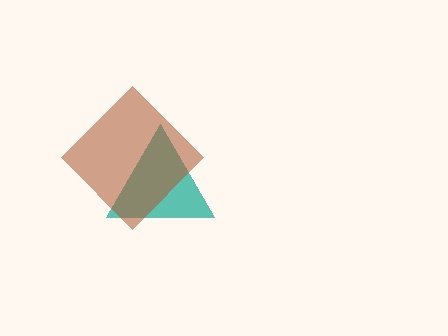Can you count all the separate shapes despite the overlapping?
Yes, there are 2 separate shapes.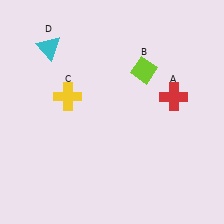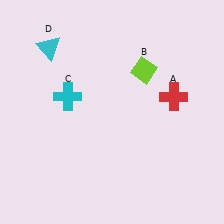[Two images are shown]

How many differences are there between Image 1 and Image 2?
There is 1 difference between the two images.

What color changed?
The cross (C) changed from yellow in Image 1 to cyan in Image 2.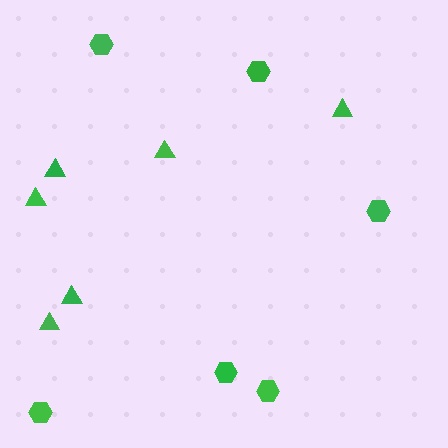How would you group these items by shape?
There are 2 groups: one group of triangles (6) and one group of hexagons (6).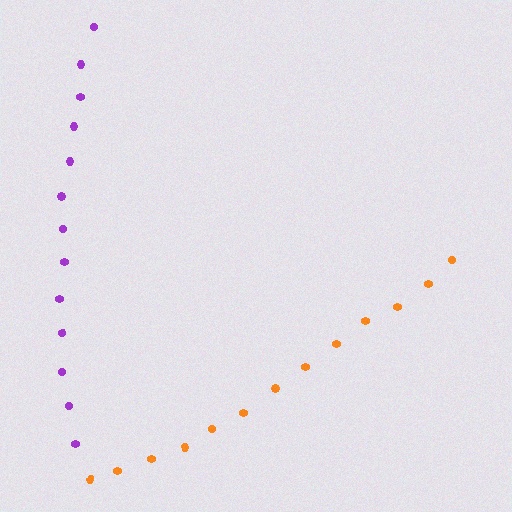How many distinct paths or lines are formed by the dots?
There are 2 distinct paths.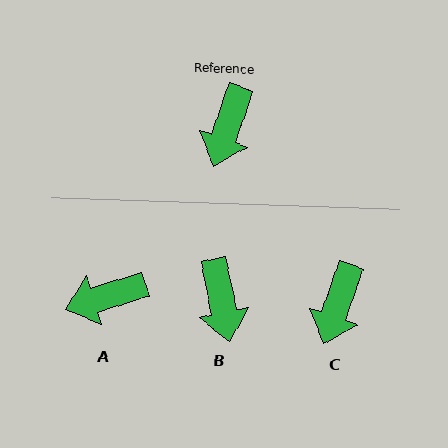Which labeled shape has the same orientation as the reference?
C.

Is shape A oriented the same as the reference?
No, it is off by about 54 degrees.